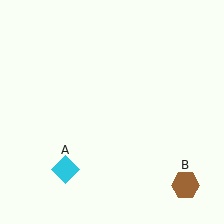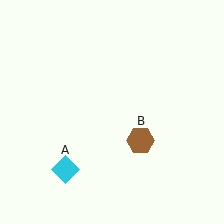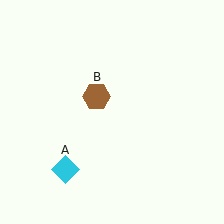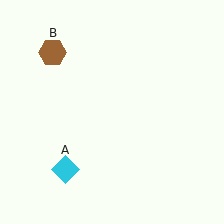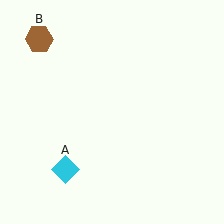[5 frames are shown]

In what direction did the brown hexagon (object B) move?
The brown hexagon (object B) moved up and to the left.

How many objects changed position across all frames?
1 object changed position: brown hexagon (object B).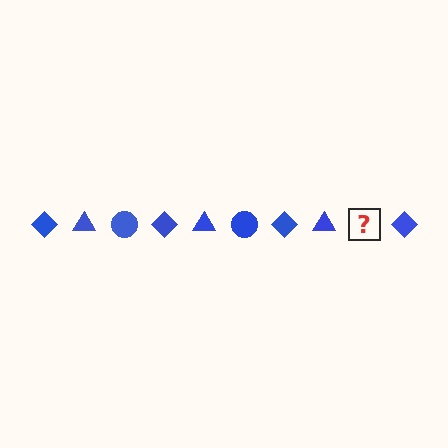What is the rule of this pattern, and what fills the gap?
The rule is that the pattern cycles through diamond, triangle, circle shapes in blue. The gap should be filled with a blue circle.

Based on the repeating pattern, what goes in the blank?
The blank should be a blue circle.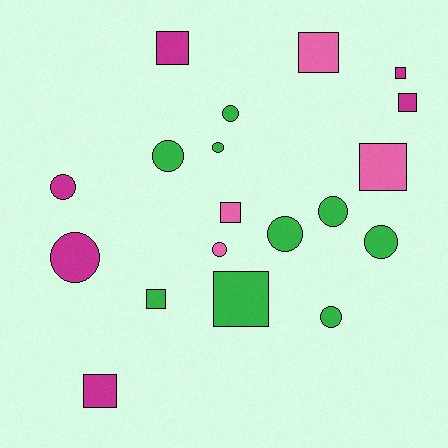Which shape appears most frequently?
Circle, with 10 objects.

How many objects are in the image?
There are 19 objects.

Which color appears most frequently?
Green, with 9 objects.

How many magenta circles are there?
There are 2 magenta circles.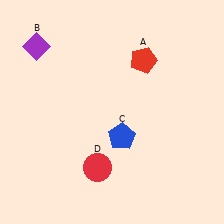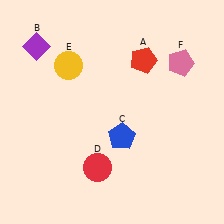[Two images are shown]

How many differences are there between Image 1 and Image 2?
There are 2 differences between the two images.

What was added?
A yellow circle (E), a pink pentagon (F) were added in Image 2.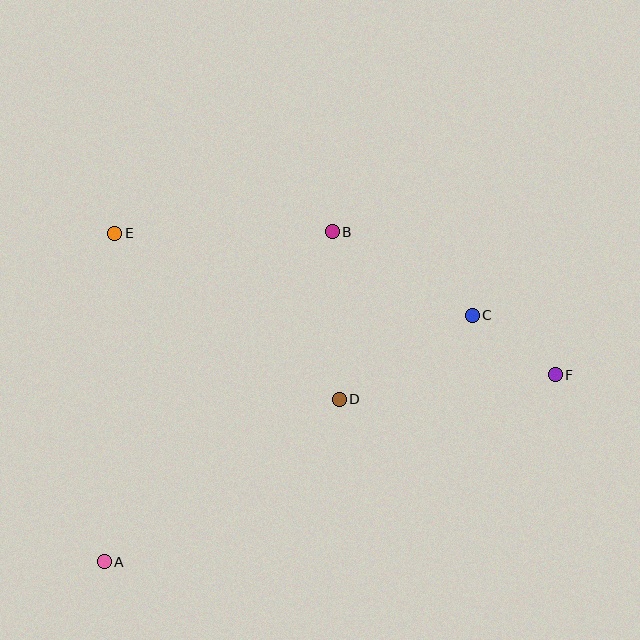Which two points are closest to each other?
Points C and F are closest to each other.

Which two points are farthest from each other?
Points A and F are farthest from each other.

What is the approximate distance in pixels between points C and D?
The distance between C and D is approximately 158 pixels.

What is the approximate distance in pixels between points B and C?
The distance between B and C is approximately 163 pixels.